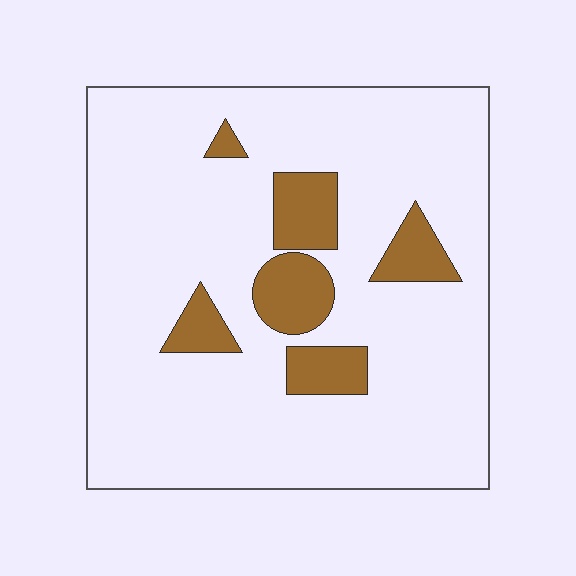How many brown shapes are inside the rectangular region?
6.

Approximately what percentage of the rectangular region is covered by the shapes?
Approximately 15%.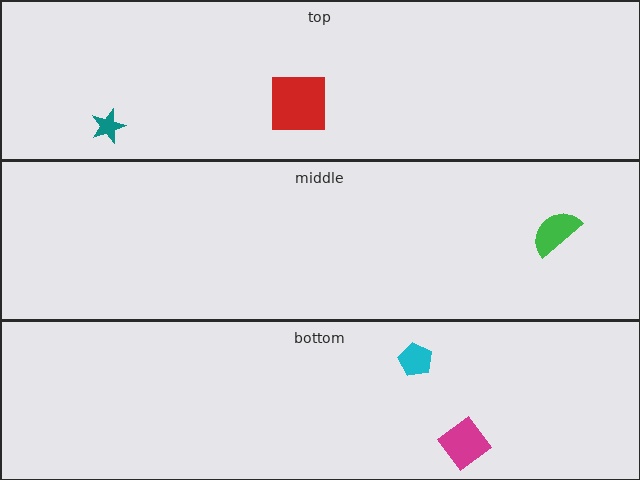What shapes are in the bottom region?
The magenta diamond, the cyan pentagon.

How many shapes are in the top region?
2.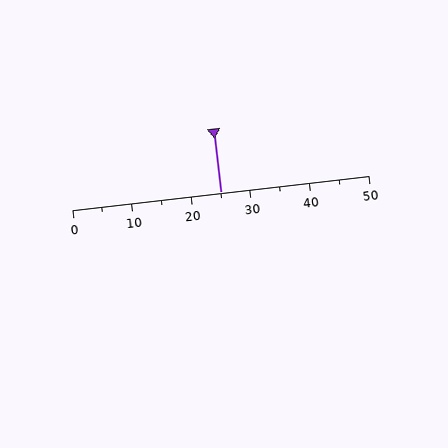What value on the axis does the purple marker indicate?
The marker indicates approximately 25.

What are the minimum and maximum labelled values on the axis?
The axis runs from 0 to 50.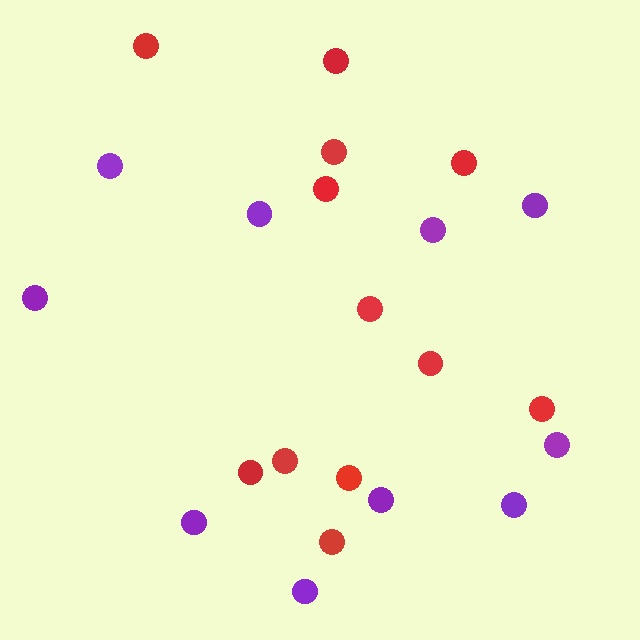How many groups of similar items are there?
There are 2 groups: one group of purple circles (10) and one group of red circles (12).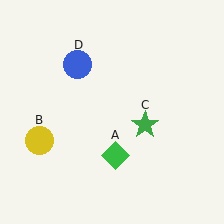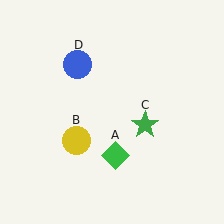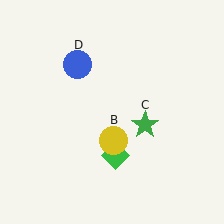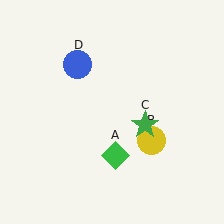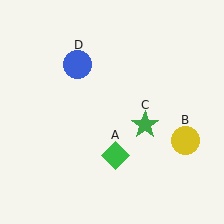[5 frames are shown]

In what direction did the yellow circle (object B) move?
The yellow circle (object B) moved right.